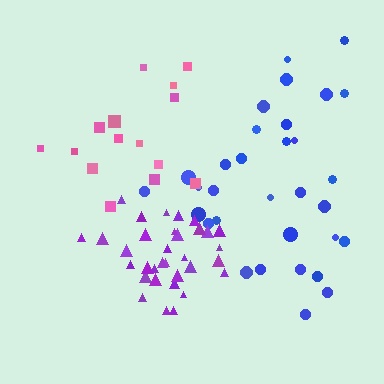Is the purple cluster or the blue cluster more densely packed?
Purple.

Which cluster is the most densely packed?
Purple.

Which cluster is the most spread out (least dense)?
Pink.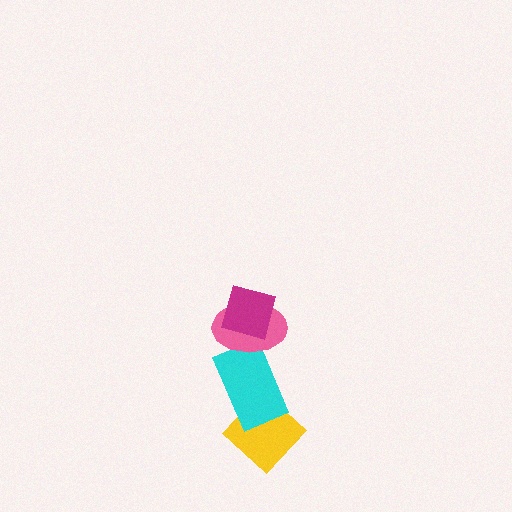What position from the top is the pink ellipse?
The pink ellipse is 2nd from the top.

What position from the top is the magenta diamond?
The magenta diamond is 1st from the top.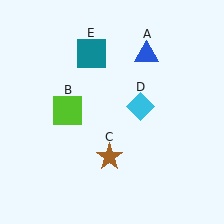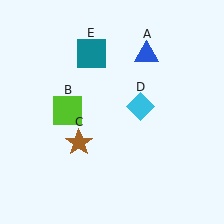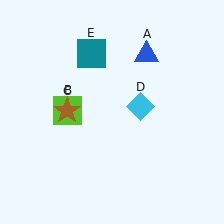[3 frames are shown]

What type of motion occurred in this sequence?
The brown star (object C) rotated clockwise around the center of the scene.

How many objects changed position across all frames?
1 object changed position: brown star (object C).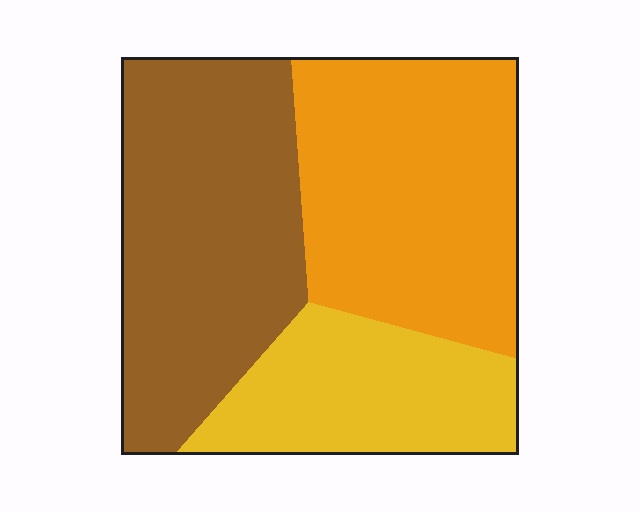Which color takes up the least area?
Yellow, at roughly 25%.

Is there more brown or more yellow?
Brown.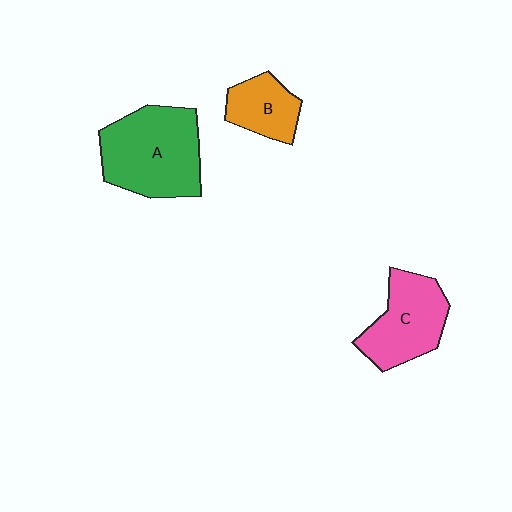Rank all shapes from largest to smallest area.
From largest to smallest: A (green), C (pink), B (orange).